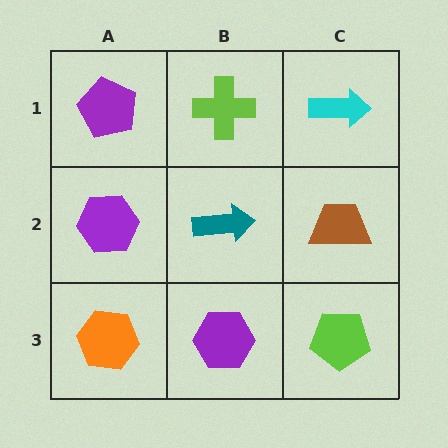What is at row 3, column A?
An orange hexagon.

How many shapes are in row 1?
3 shapes.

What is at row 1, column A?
A purple pentagon.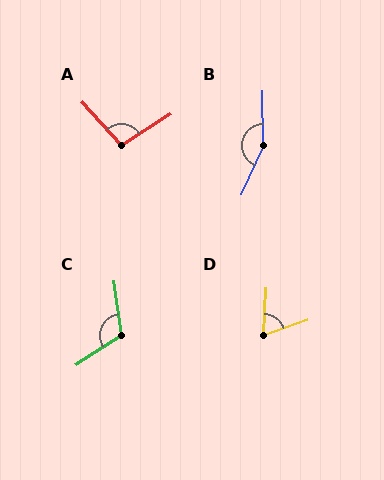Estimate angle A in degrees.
Approximately 99 degrees.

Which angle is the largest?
B, at approximately 156 degrees.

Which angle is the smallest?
D, at approximately 68 degrees.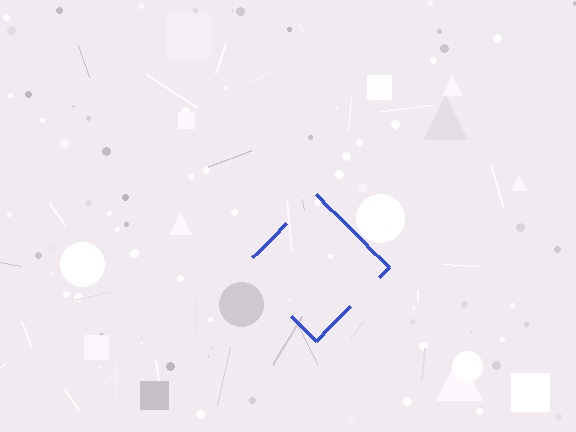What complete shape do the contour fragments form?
The contour fragments form a diamond.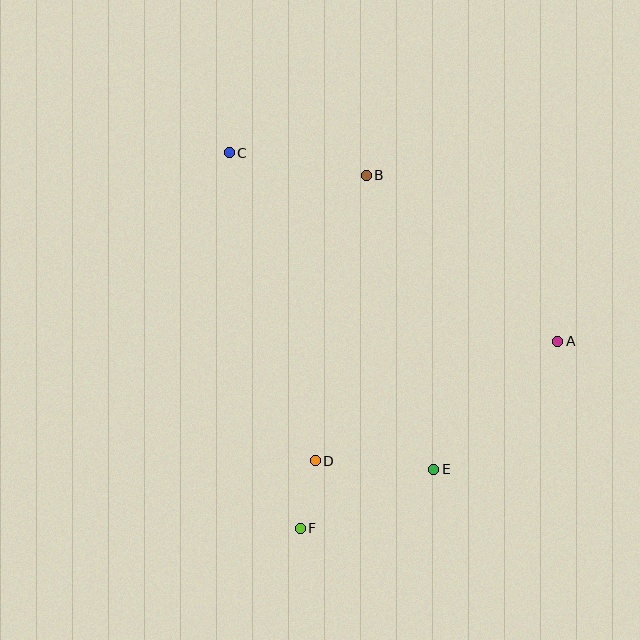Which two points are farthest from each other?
Points C and F are farthest from each other.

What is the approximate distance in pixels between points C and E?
The distance between C and E is approximately 377 pixels.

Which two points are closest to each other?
Points D and F are closest to each other.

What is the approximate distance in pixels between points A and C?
The distance between A and C is approximately 378 pixels.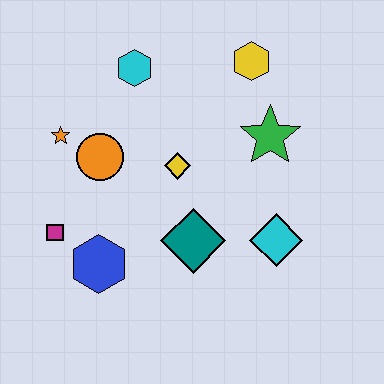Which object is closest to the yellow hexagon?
The green star is closest to the yellow hexagon.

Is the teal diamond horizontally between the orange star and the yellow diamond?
No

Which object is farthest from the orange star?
The cyan diamond is farthest from the orange star.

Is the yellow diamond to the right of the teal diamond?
No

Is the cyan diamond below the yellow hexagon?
Yes